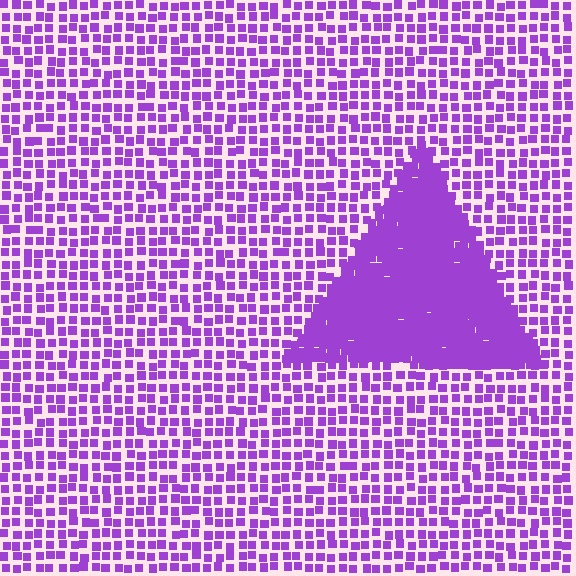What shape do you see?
I see a triangle.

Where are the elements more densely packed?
The elements are more densely packed inside the triangle boundary.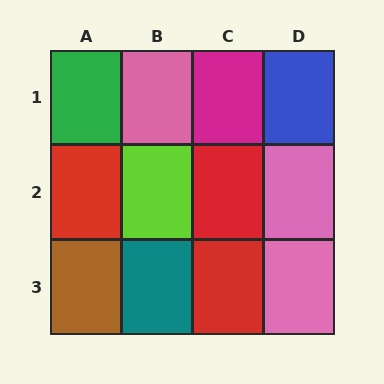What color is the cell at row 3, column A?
Brown.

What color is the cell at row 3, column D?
Pink.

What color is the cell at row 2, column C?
Red.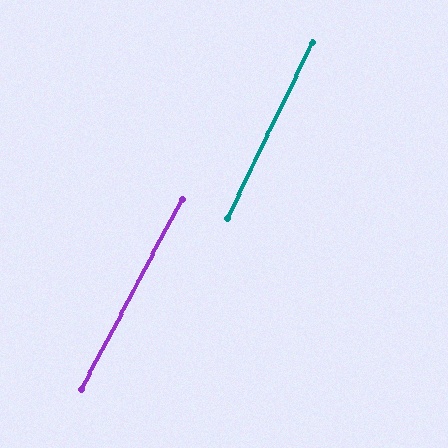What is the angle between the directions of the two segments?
Approximately 2 degrees.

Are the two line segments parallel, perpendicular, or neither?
Parallel — their directions differ by only 1.8°.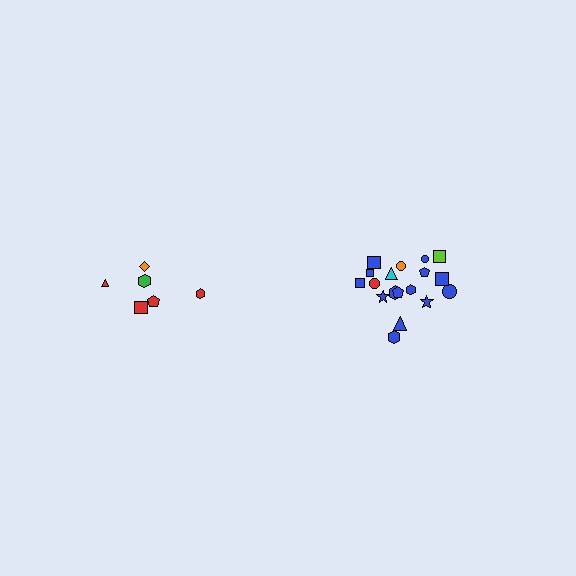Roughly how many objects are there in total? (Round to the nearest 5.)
Roughly 25 objects in total.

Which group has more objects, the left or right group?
The right group.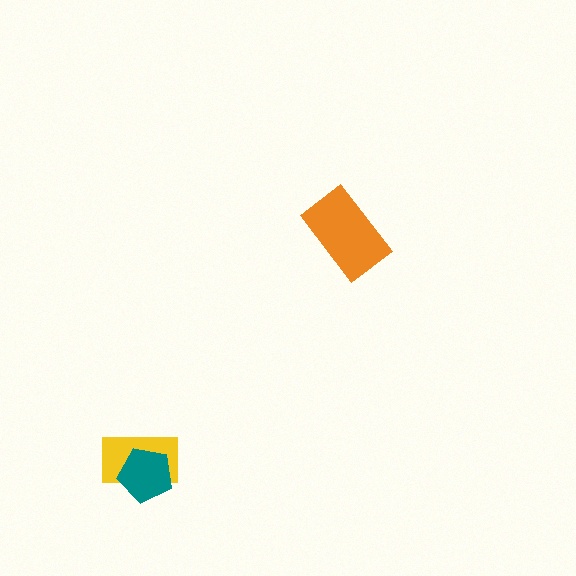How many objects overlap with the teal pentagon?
1 object overlaps with the teal pentagon.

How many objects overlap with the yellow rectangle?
1 object overlaps with the yellow rectangle.